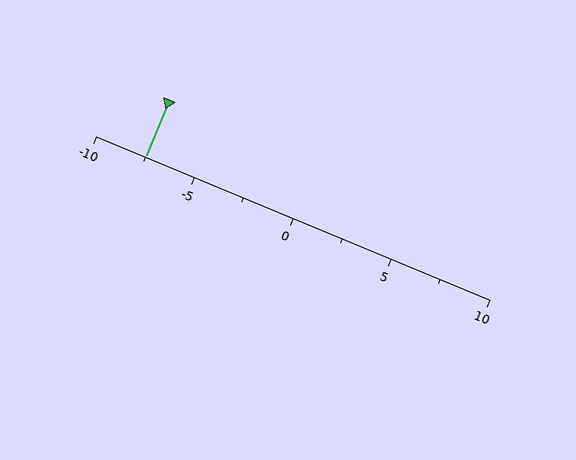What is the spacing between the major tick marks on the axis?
The major ticks are spaced 5 apart.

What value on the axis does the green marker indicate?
The marker indicates approximately -7.5.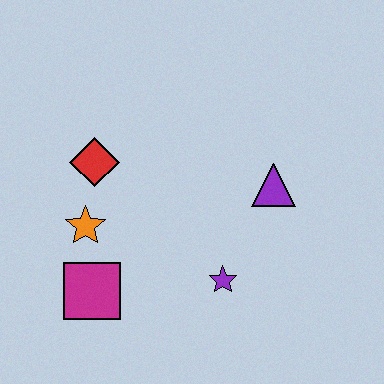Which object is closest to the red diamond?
The orange star is closest to the red diamond.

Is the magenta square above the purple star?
No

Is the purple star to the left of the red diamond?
No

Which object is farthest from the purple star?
The red diamond is farthest from the purple star.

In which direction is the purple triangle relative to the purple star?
The purple triangle is above the purple star.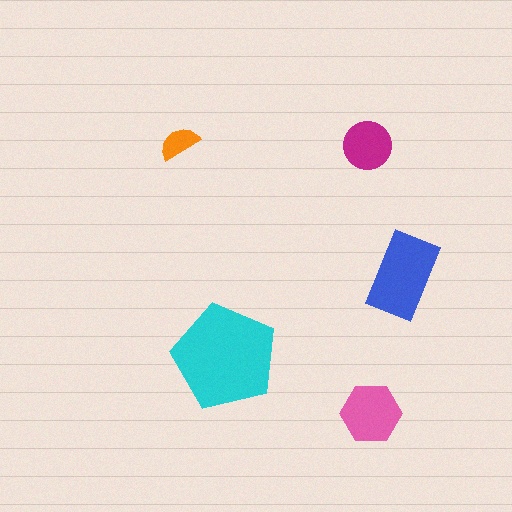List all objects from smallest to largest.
The orange semicircle, the magenta circle, the pink hexagon, the blue rectangle, the cyan pentagon.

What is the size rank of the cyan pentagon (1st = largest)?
1st.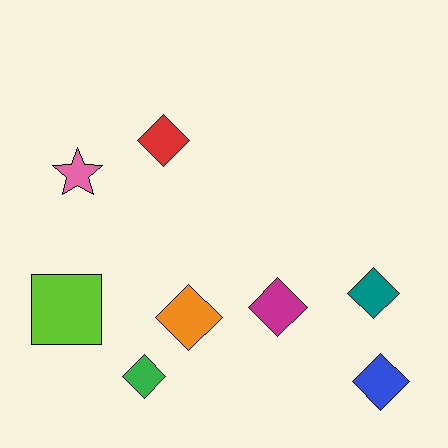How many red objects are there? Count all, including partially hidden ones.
There is 1 red object.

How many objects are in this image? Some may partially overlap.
There are 8 objects.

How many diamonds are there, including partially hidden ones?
There are 6 diamonds.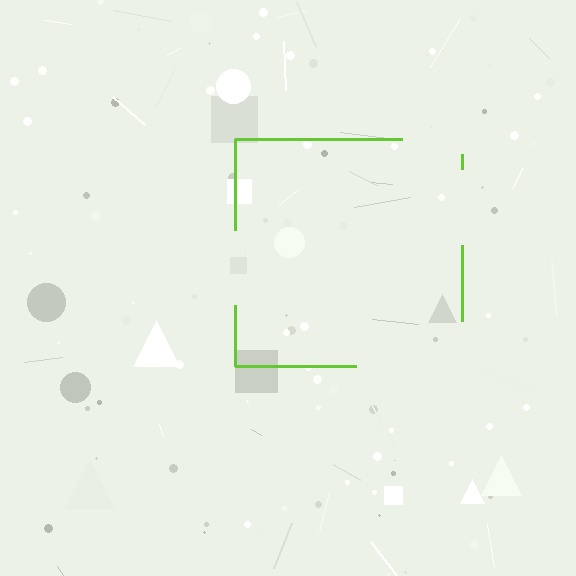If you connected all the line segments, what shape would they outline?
They would outline a square.